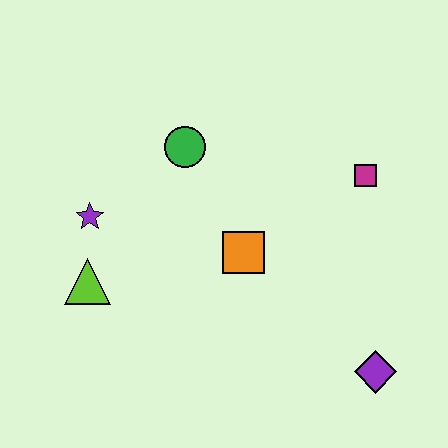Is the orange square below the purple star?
Yes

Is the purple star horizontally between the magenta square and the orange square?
No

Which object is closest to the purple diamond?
The orange square is closest to the purple diamond.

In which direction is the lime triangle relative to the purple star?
The lime triangle is below the purple star.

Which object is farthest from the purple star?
The purple diamond is farthest from the purple star.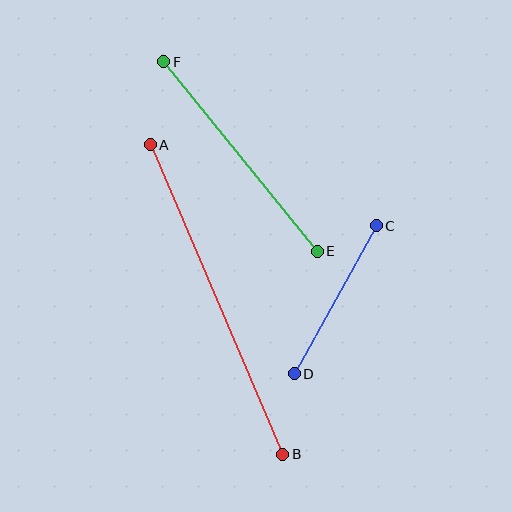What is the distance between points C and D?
The distance is approximately 169 pixels.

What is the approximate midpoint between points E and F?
The midpoint is at approximately (240, 156) pixels.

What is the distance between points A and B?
The distance is approximately 337 pixels.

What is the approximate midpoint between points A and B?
The midpoint is at approximately (217, 300) pixels.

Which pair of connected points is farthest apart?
Points A and B are farthest apart.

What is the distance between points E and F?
The distance is approximately 244 pixels.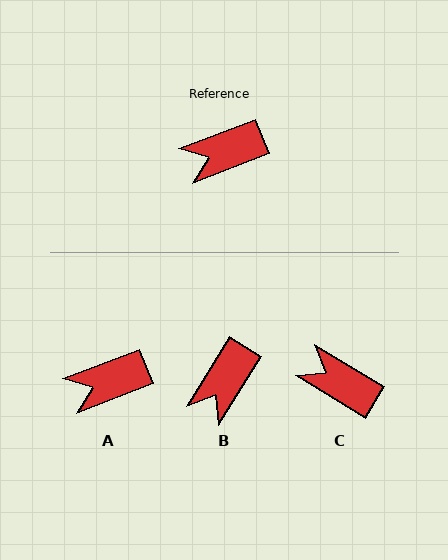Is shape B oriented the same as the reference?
No, it is off by about 37 degrees.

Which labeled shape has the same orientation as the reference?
A.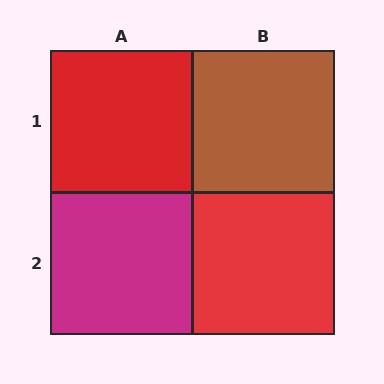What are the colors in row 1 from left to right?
Red, brown.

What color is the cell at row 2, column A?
Magenta.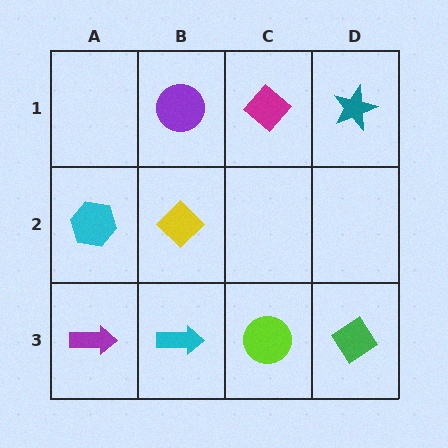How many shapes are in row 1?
3 shapes.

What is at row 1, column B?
A purple circle.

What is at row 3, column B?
A cyan arrow.